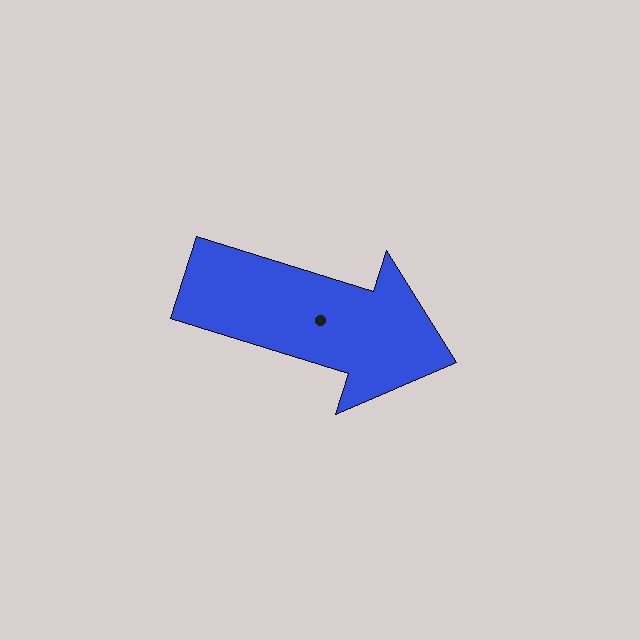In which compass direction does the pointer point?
East.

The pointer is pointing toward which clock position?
Roughly 4 o'clock.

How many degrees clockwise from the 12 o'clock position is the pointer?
Approximately 107 degrees.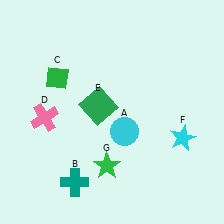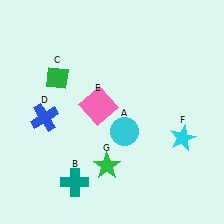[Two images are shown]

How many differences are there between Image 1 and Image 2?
There are 2 differences between the two images.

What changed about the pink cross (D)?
In Image 1, D is pink. In Image 2, it changed to blue.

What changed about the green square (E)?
In Image 1, E is green. In Image 2, it changed to pink.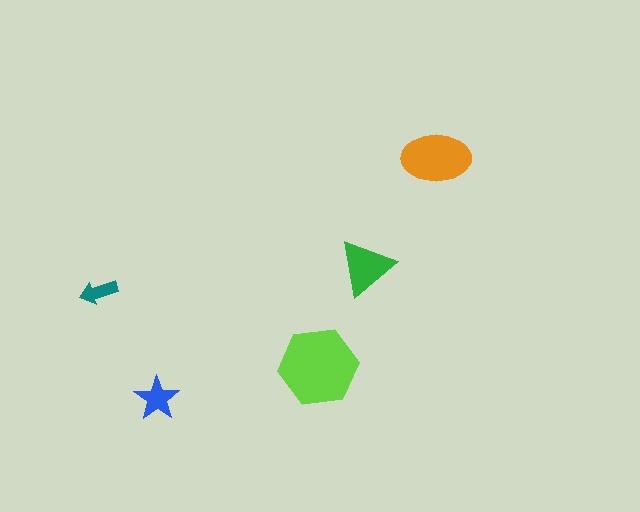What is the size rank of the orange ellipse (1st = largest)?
2nd.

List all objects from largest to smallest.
The lime hexagon, the orange ellipse, the green triangle, the blue star, the teal arrow.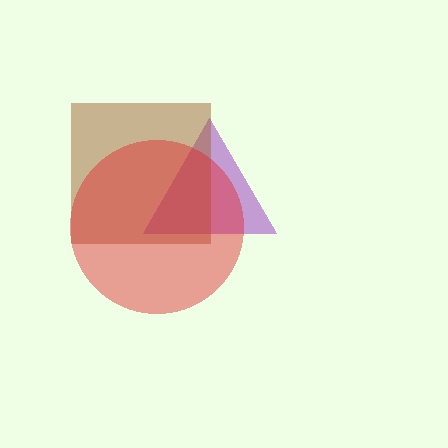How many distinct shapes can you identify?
There are 3 distinct shapes: a purple triangle, a brown square, a red circle.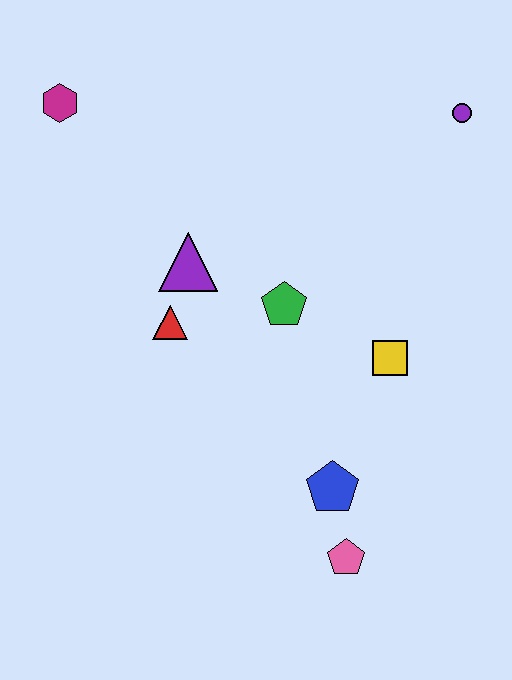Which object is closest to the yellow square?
The green pentagon is closest to the yellow square.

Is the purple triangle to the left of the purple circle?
Yes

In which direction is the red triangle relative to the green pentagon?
The red triangle is to the left of the green pentagon.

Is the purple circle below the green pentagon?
No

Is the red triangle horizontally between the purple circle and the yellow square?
No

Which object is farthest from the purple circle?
The pink pentagon is farthest from the purple circle.